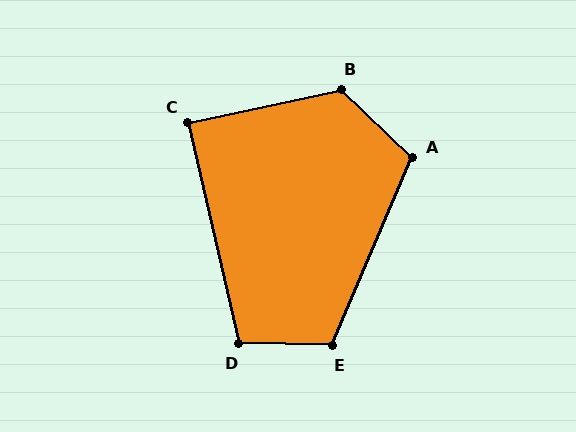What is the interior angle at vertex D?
Approximately 104 degrees (obtuse).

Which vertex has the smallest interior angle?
C, at approximately 89 degrees.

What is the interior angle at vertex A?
Approximately 111 degrees (obtuse).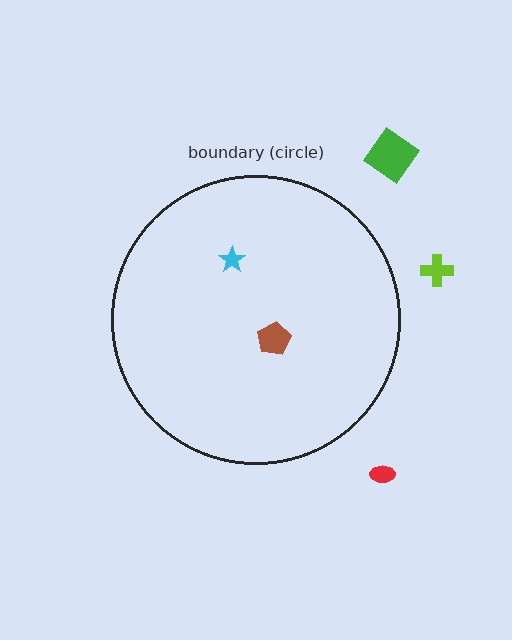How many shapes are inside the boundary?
2 inside, 3 outside.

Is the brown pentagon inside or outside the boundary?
Inside.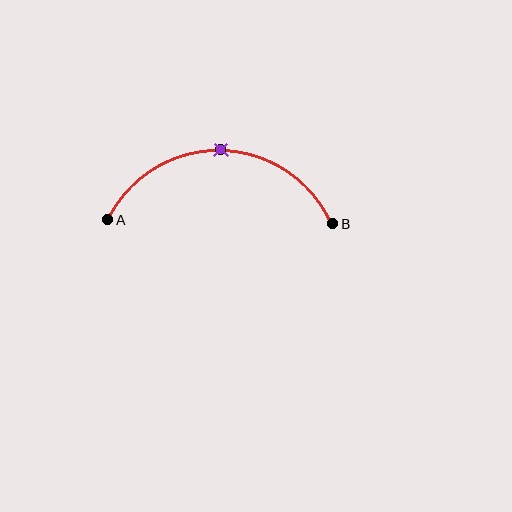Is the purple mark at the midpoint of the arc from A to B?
Yes. The purple mark lies on the arc at equal arc-length from both A and B — it is the arc midpoint.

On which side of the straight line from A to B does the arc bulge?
The arc bulges above the straight line connecting A and B.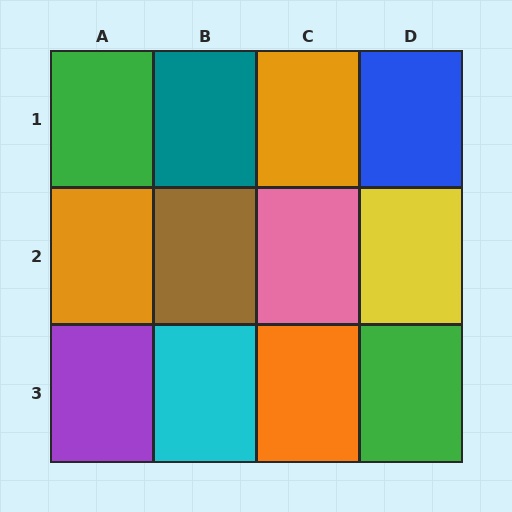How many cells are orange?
3 cells are orange.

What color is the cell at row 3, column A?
Purple.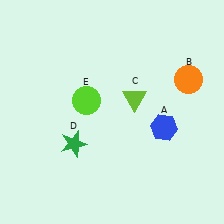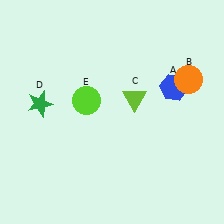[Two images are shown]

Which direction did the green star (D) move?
The green star (D) moved up.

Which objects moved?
The objects that moved are: the blue hexagon (A), the green star (D).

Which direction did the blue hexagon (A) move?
The blue hexagon (A) moved up.